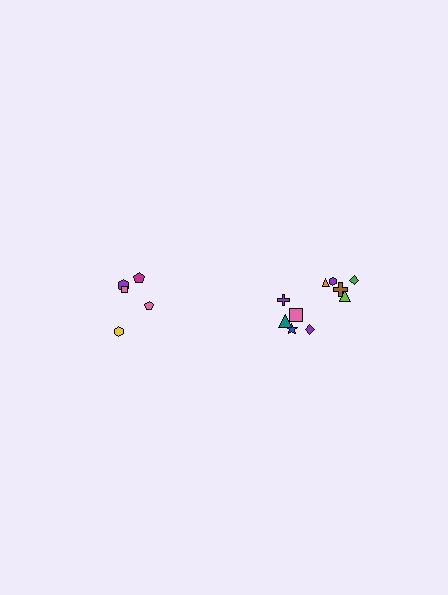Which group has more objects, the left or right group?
The right group.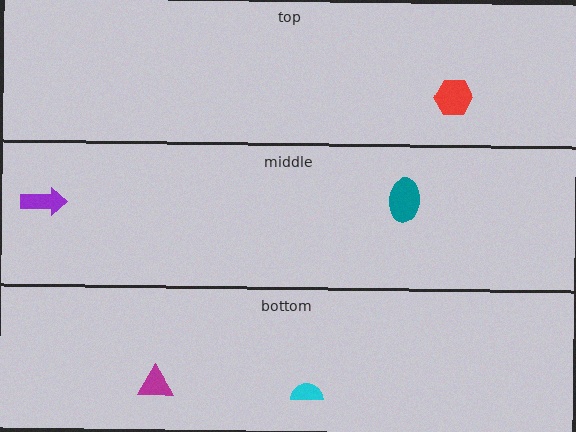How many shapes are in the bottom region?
2.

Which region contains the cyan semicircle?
The bottom region.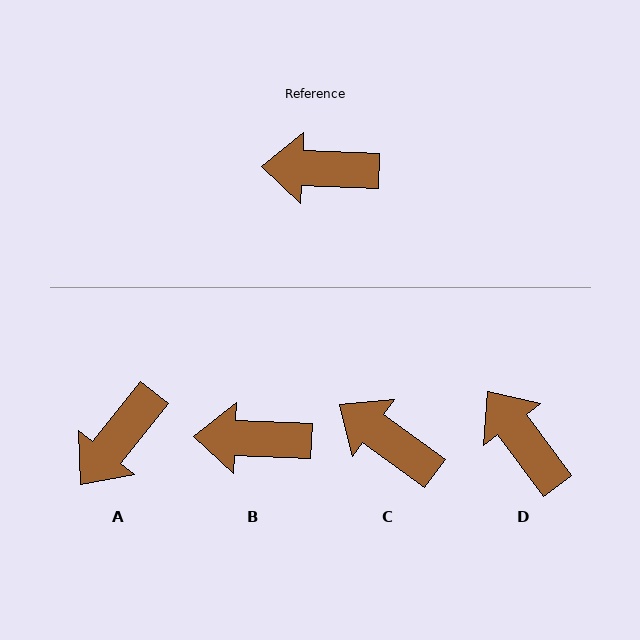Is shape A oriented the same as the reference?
No, it is off by about 54 degrees.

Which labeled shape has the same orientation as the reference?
B.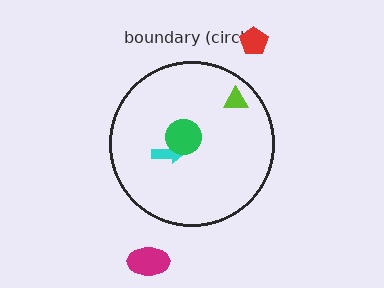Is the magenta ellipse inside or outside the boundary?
Outside.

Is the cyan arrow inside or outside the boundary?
Inside.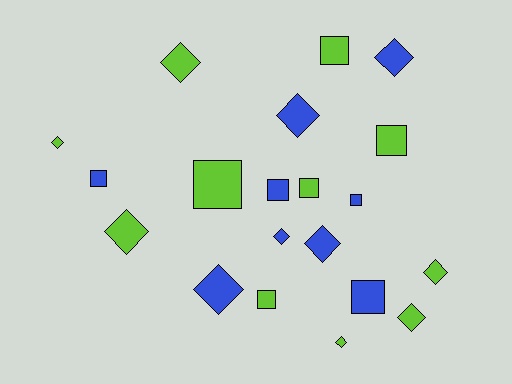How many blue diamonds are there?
There are 5 blue diamonds.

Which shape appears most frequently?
Diamond, with 11 objects.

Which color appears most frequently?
Lime, with 11 objects.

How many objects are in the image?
There are 20 objects.